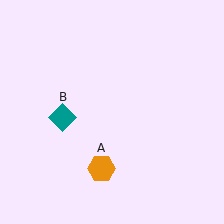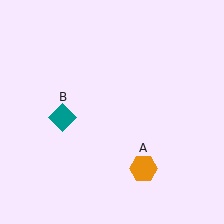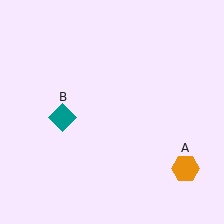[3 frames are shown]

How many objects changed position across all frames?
1 object changed position: orange hexagon (object A).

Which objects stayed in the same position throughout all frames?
Teal diamond (object B) remained stationary.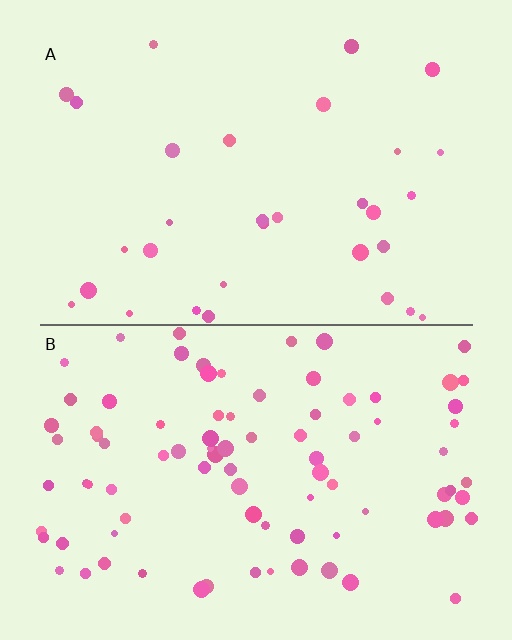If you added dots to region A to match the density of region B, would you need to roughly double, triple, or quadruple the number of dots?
Approximately triple.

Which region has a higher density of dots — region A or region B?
B (the bottom).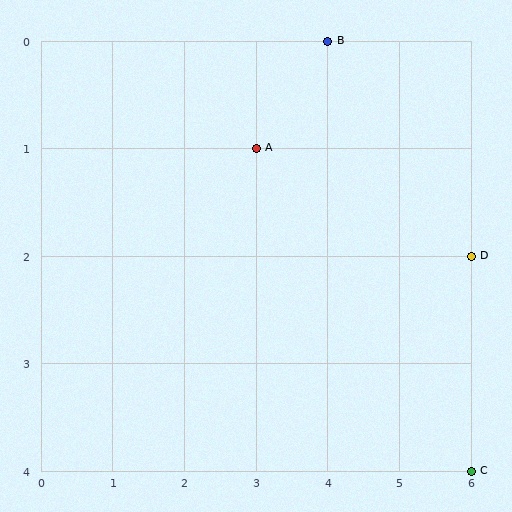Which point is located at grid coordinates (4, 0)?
Point B is at (4, 0).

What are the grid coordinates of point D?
Point D is at grid coordinates (6, 2).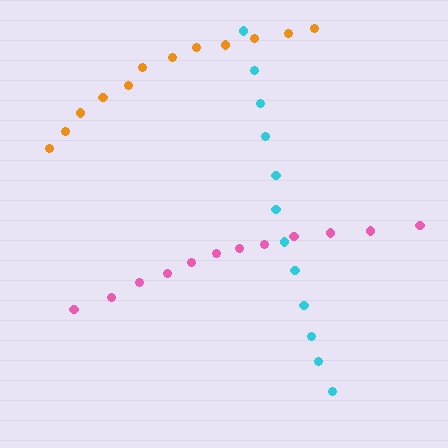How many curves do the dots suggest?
There are 3 distinct paths.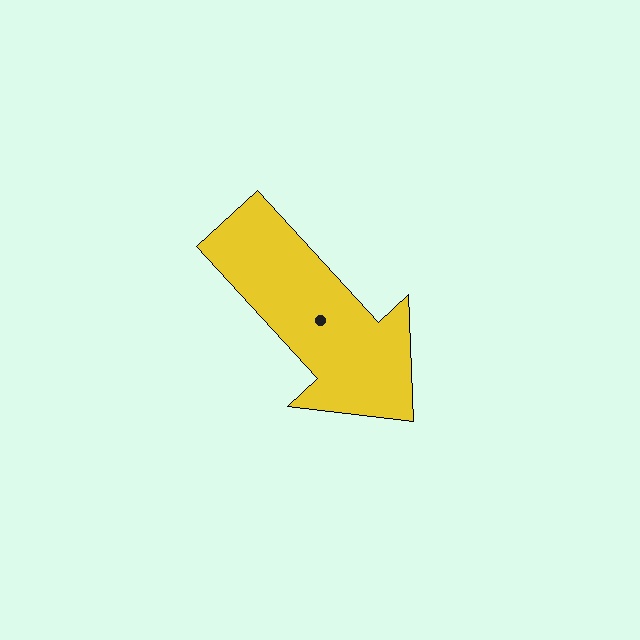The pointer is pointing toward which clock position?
Roughly 5 o'clock.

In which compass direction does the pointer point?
Southeast.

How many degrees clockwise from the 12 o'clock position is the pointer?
Approximately 137 degrees.